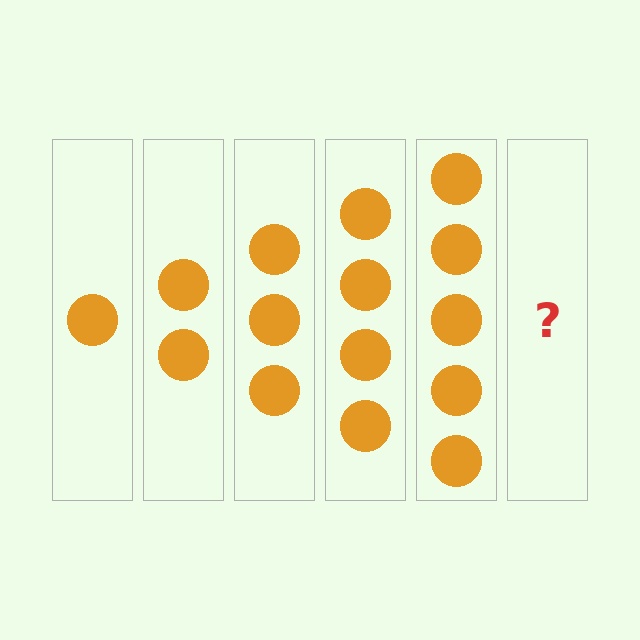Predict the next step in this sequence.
The next step is 6 circles.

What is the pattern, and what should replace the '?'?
The pattern is that each step adds one more circle. The '?' should be 6 circles.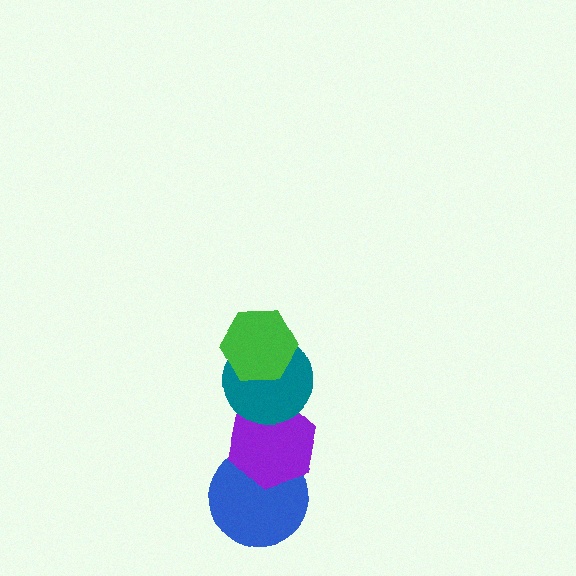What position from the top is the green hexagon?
The green hexagon is 1st from the top.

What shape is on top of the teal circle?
The green hexagon is on top of the teal circle.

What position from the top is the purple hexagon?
The purple hexagon is 3rd from the top.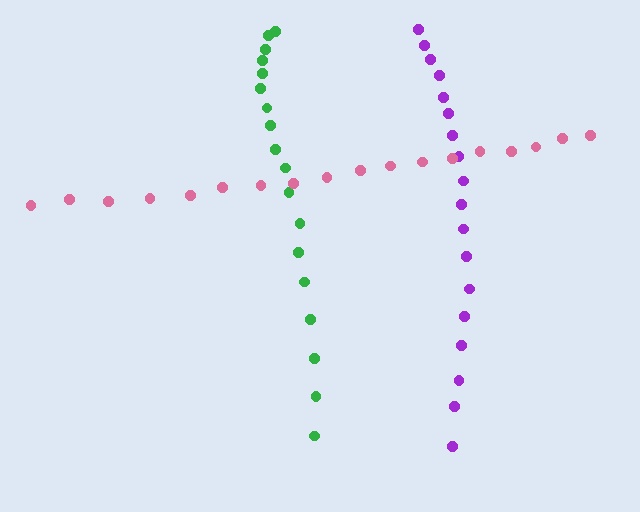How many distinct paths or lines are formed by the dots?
There are 3 distinct paths.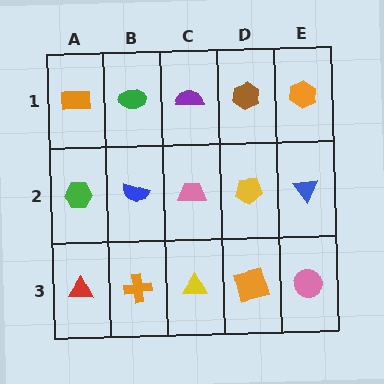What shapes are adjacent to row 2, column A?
An orange rectangle (row 1, column A), a red triangle (row 3, column A), a blue semicircle (row 2, column B).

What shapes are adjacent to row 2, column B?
A green ellipse (row 1, column B), an orange cross (row 3, column B), a green hexagon (row 2, column A), a pink trapezoid (row 2, column C).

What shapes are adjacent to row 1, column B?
A blue semicircle (row 2, column B), an orange rectangle (row 1, column A), a purple semicircle (row 1, column C).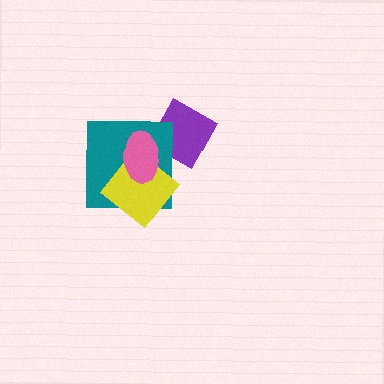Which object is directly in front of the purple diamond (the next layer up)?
The teal square is directly in front of the purple diamond.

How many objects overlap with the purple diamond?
2 objects overlap with the purple diamond.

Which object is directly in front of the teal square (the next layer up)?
The yellow diamond is directly in front of the teal square.